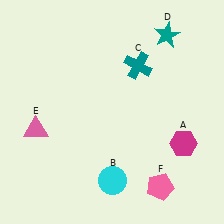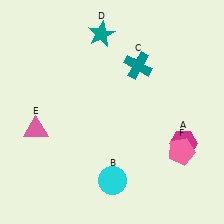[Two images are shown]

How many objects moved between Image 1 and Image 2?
2 objects moved between the two images.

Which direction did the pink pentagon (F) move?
The pink pentagon (F) moved up.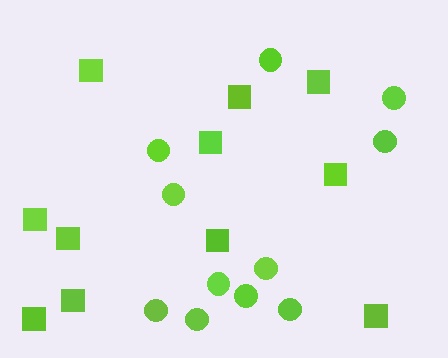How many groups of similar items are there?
There are 2 groups: one group of squares (11) and one group of circles (11).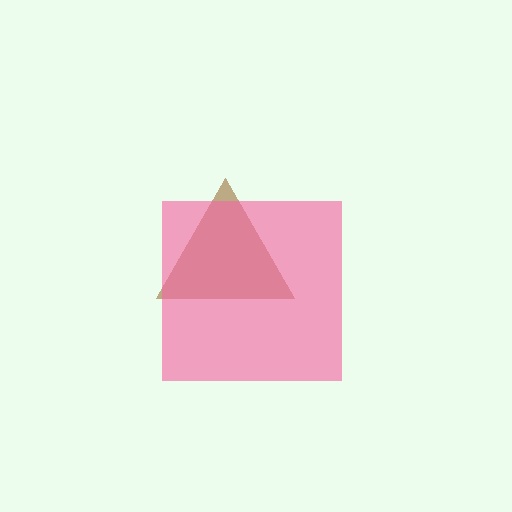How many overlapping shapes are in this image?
There are 2 overlapping shapes in the image.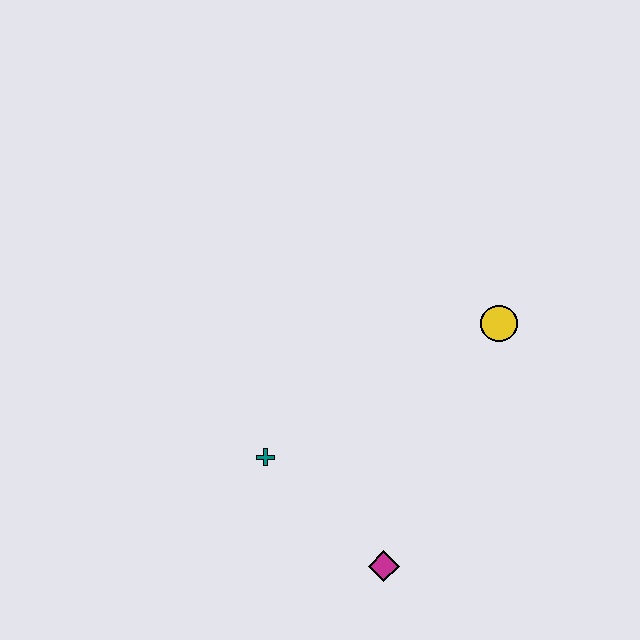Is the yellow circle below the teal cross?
No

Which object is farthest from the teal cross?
The yellow circle is farthest from the teal cross.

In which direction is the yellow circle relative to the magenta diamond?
The yellow circle is above the magenta diamond.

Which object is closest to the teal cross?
The magenta diamond is closest to the teal cross.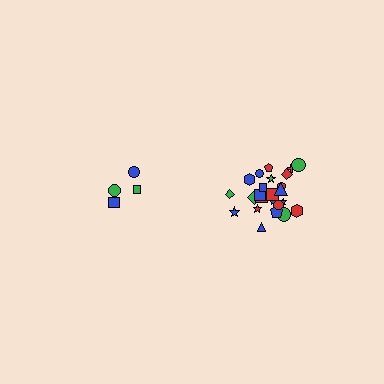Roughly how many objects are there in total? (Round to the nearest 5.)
Roughly 30 objects in total.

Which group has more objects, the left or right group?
The right group.